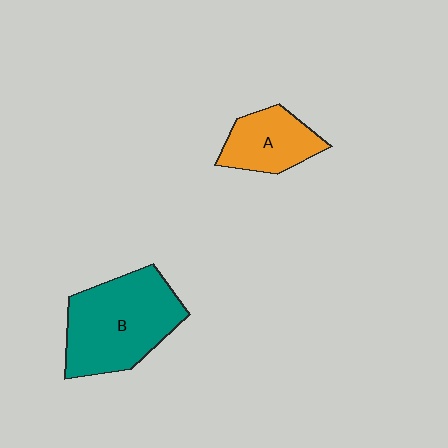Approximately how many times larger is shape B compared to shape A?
Approximately 1.9 times.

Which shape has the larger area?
Shape B (teal).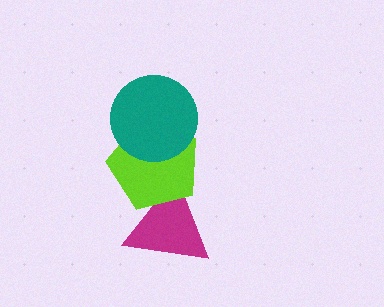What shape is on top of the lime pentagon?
The teal circle is on top of the lime pentagon.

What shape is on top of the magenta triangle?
The lime pentagon is on top of the magenta triangle.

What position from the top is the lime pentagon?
The lime pentagon is 2nd from the top.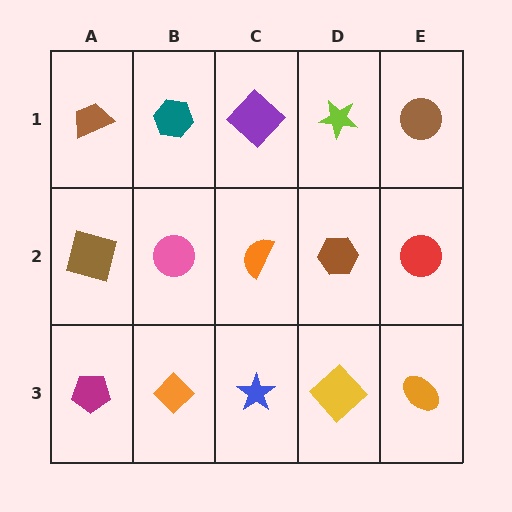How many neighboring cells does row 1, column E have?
2.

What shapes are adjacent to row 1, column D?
A brown hexagon (row 2, column D), a purple diamond (row 1, column C), a brown circle (row 1, column E).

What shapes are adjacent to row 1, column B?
A pink circle (row 2, column B), a brown trapezoid (row 1, column A), a purple diamond (row 1, column C).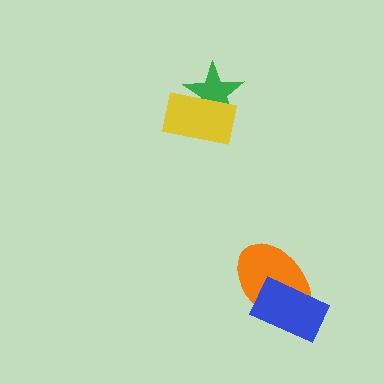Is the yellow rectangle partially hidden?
No, no other shape covers it.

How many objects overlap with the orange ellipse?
1 object overlaps with the orange ellipse.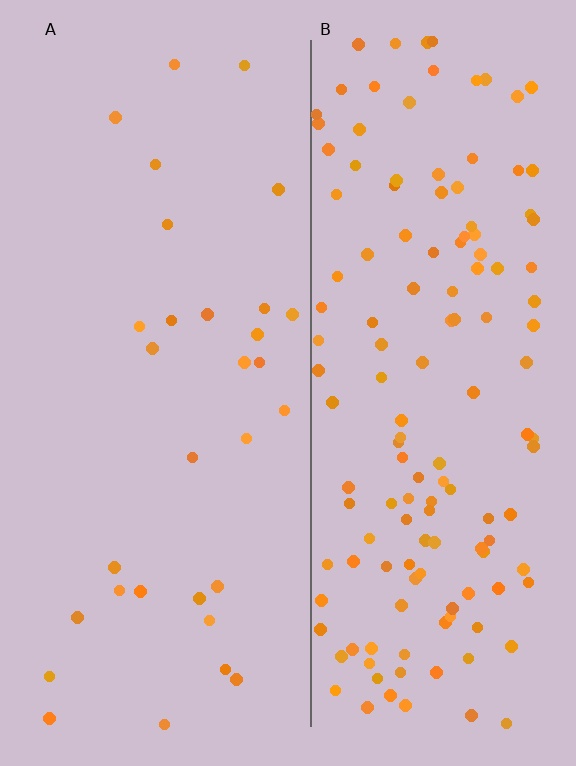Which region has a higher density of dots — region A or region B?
B (the right).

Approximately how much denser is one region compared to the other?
Approximately 4.7× — region B over region A.